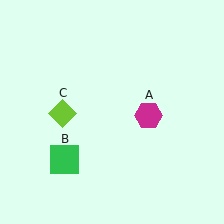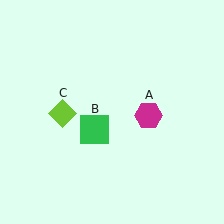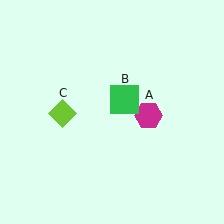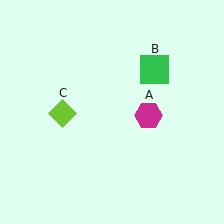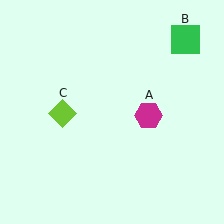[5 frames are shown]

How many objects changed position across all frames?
1 object changed position: green square (object B).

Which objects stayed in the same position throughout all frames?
Magenta hexagon (object A) and lime diamond (object C) remained stationary.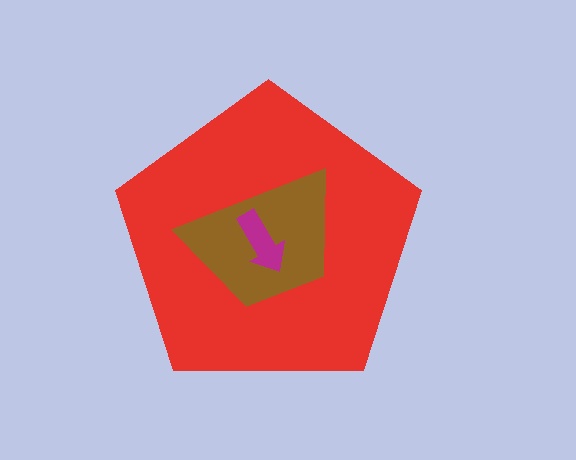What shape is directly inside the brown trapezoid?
The magenta arrow.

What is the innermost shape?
The magenta arrow.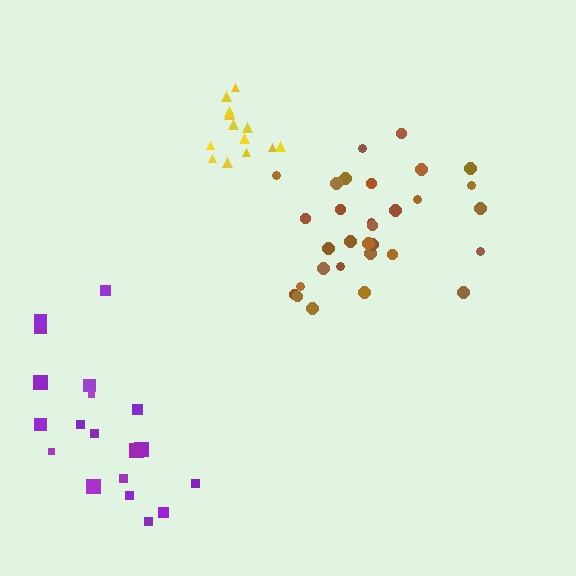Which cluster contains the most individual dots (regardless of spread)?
Brown (31).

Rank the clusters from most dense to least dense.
yellow, brown, purple.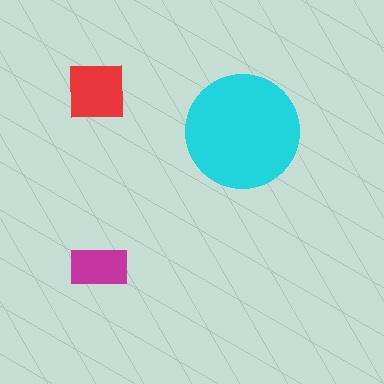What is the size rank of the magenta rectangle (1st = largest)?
3rd.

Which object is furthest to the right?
The cyan circle is rightmost.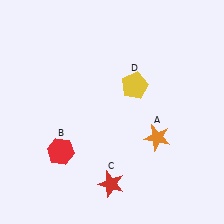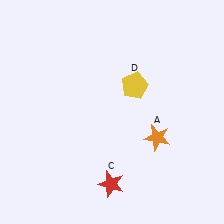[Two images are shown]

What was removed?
The red hexagon (B) was removed in Image 2.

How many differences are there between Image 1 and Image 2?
There is 1 difference between the two images.